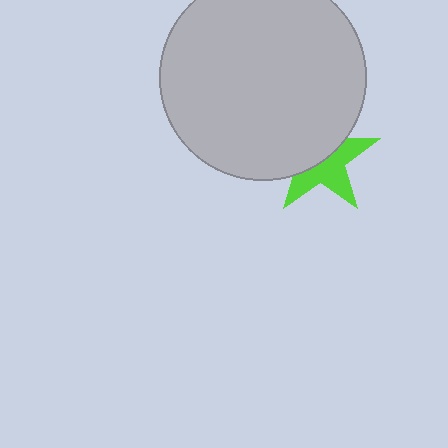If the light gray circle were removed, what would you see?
You would see the complete lime star.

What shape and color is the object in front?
The object in front is a light gray circle.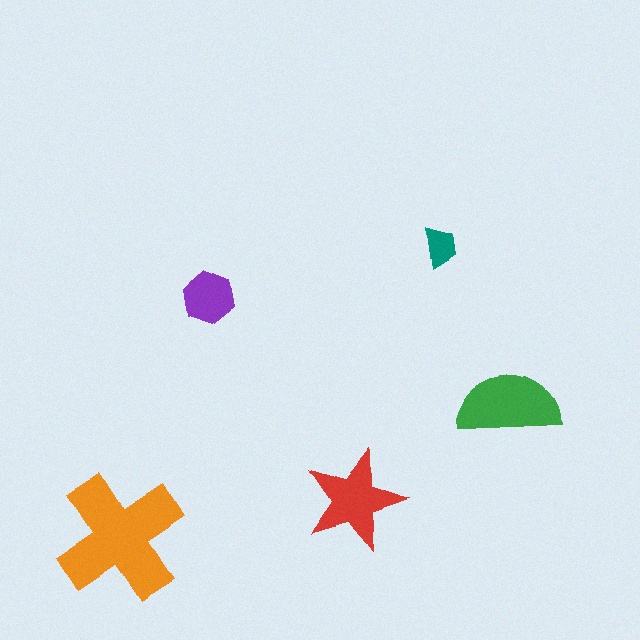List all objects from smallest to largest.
The teal trapezoid, the purple hexagon, the red star, the green semicircle, the orange cross.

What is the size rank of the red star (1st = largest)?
3rd.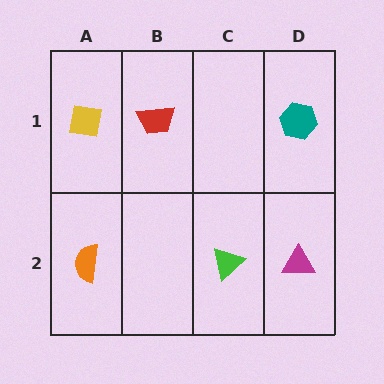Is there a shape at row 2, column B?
No, that cell is empty.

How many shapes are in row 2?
3 shapes.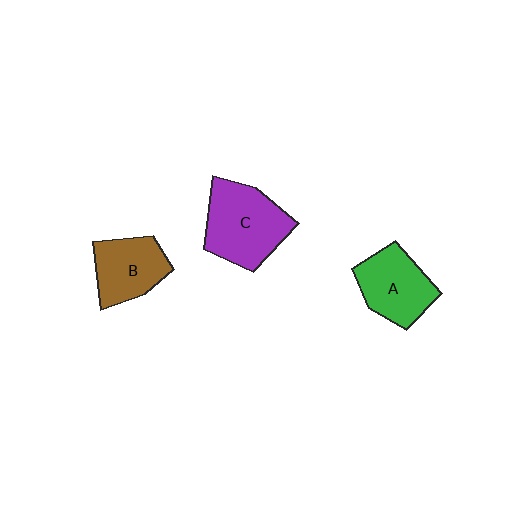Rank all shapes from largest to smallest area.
From largest to smallest: C (purple), A (green), B (brown).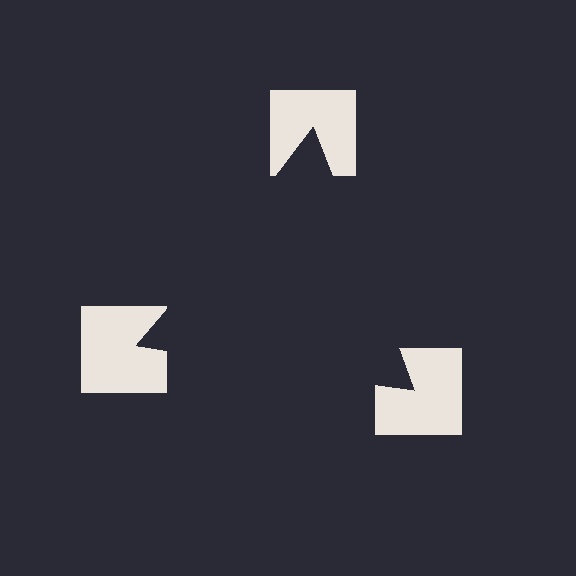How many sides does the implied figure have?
3 sides.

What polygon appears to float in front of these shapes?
An illusory triangle — its edges are inferred from the aligned wedge cuts in the notched squares, not physically drawn.